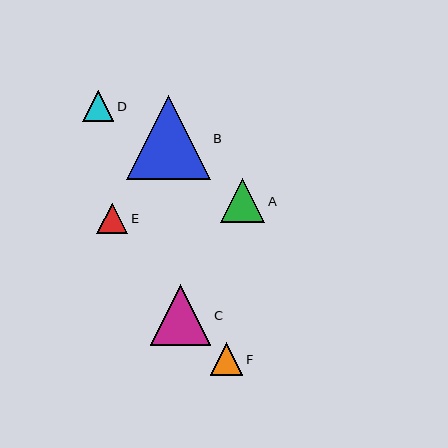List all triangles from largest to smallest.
From largest to smallest: B, C, A, F, D, E.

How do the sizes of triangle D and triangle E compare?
Triangle D and triangle E are approximately the same size.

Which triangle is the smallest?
Triangle E is the smallest with a size of approximately 31 pixels.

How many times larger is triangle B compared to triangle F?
Triangle B is approximately 2.6 times the size of triangle F.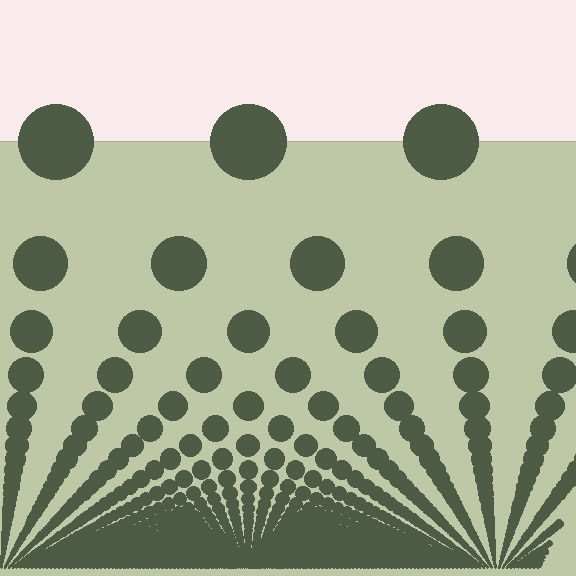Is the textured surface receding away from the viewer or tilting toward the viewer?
The surface appears to tilt toward the viewer. Texture elements get larger and sparser toward the top.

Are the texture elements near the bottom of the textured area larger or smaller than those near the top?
Smaller. The gradient is inverted — elements near the bottom are smaller and denser.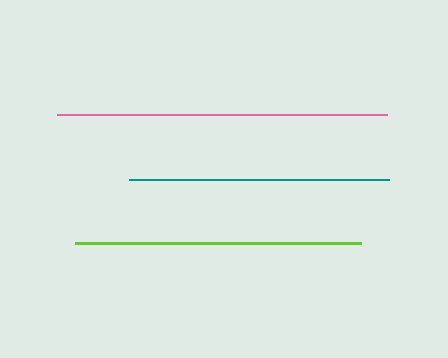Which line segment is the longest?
The pink line is the longest at approximately 329 pixels.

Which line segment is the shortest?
The teal line is the shortest at approximately 260 pixels.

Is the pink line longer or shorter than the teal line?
The pink line is longer than the teal line.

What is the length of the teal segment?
The teal segment is approximately 260 pixels long.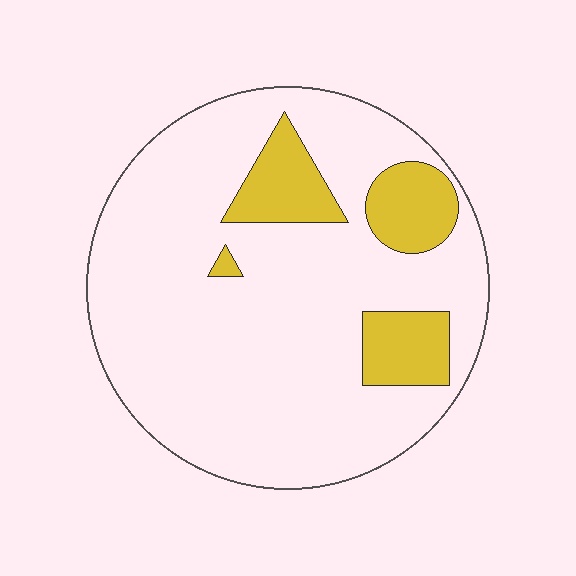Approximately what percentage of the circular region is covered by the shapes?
Approximately 15%.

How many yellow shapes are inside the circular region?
4.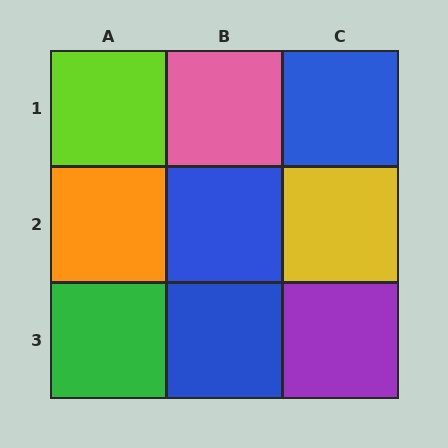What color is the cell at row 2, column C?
Yellow.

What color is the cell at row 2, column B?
Blue.